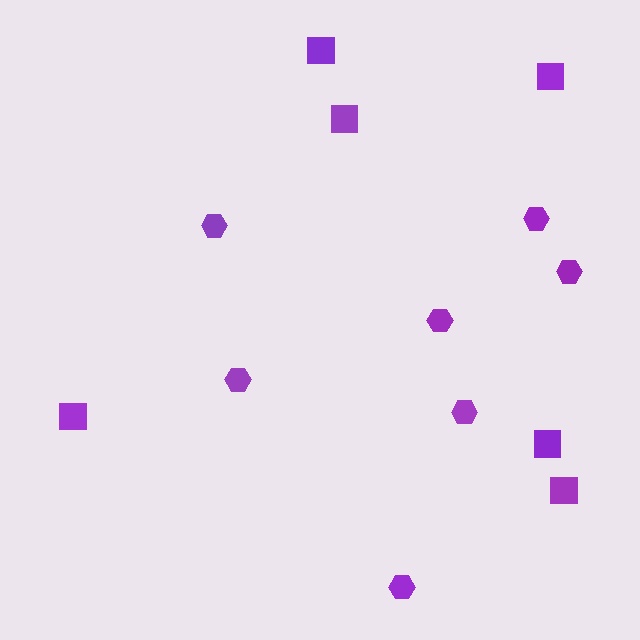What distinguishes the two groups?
There are 2 groups: one group of hexagons (7) and one group of squares (6).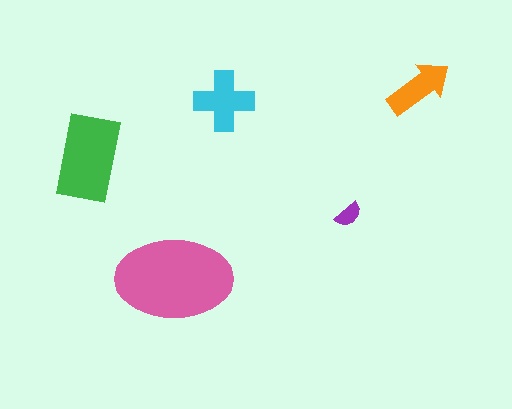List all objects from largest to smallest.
The pink ellipse, the green rectangle, the cyan cross, the orange arrow, the purple semicircle.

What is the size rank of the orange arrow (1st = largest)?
4th.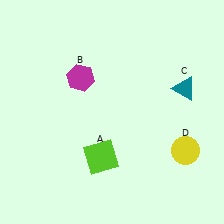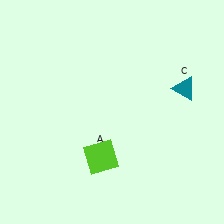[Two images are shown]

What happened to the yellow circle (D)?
The yellow circle (D) was removed in Image 2. It was in the bottom-right area of Image 1.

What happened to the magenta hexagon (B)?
The magenta hexagon (B) was removed in Image 2. It was in the top-left area of Image 1.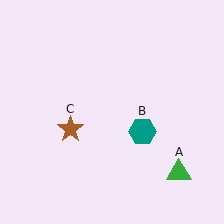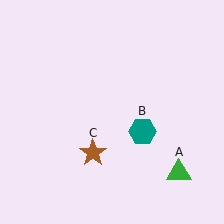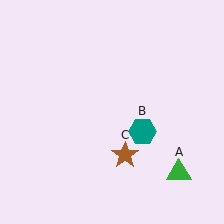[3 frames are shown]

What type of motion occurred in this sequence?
The brown star (object C) rotated counterclockwise around the center of the scene.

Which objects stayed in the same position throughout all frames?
Green triangle (object A) and teal hexagon (object B) remained stationary.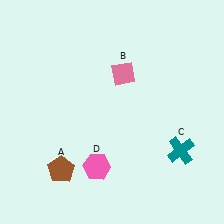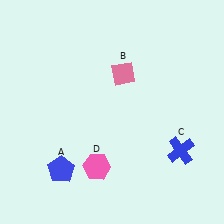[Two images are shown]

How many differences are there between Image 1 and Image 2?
There are 2 differences between the two images.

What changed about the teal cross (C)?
In Image 1, C is teal. In Image 2, it changed to blue.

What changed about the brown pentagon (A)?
In Image 1, A is brown. In Image 2, it changed to blue.